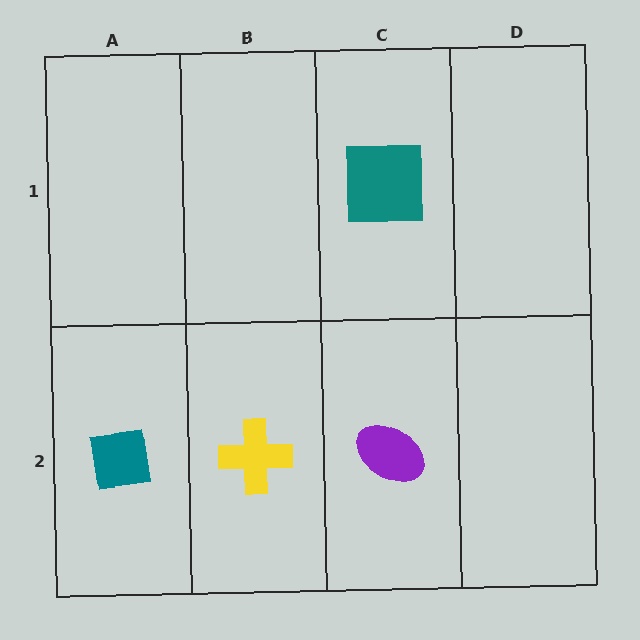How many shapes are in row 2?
3 shapes.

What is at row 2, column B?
A yellow cross.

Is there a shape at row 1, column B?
No, that cell is empty.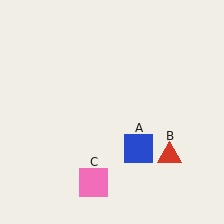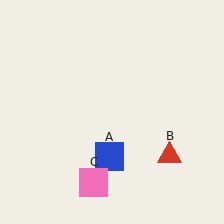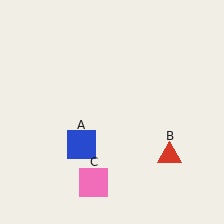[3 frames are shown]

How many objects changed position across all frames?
1 object changed position: blue square (object A).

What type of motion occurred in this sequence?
The blue square (object A) rotated clockwise around the center of the scene.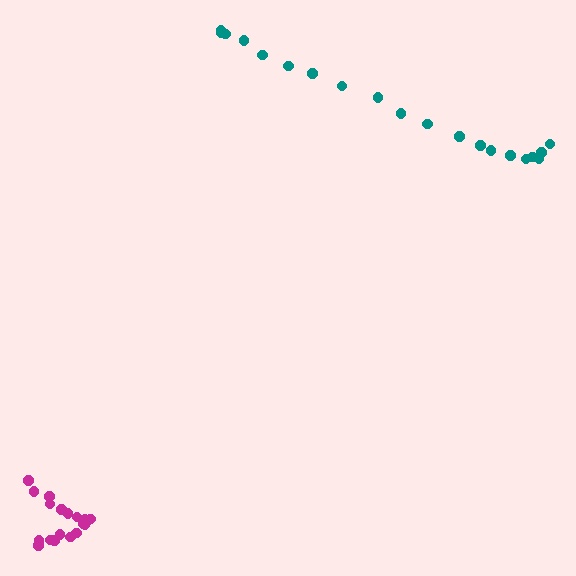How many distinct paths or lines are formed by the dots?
There are 2 distinct paths.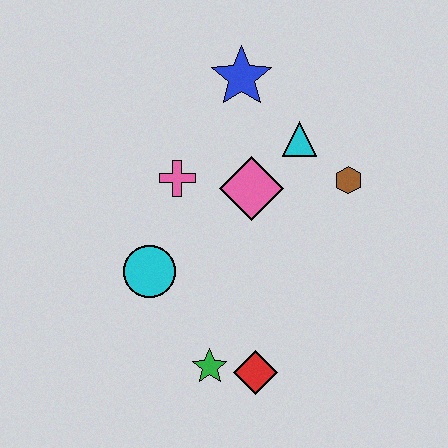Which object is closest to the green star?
The red diamond is closest to the green star.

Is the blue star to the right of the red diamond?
No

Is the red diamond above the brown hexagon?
No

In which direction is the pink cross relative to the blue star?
The pink cross is below the blue star.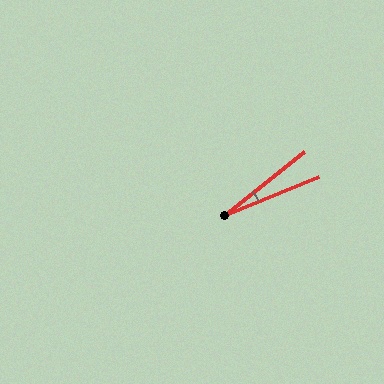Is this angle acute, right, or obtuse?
It is acute.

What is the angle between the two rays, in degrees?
Approximately 16 degrees.